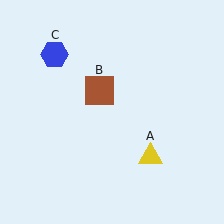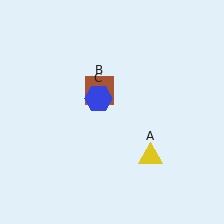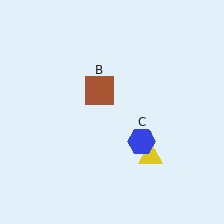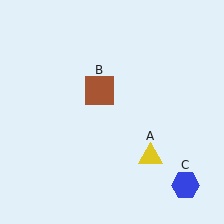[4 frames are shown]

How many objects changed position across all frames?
1 object changed position: blue hexagon (object C).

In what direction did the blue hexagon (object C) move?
The blue hexagon (object C) moved down and to the right.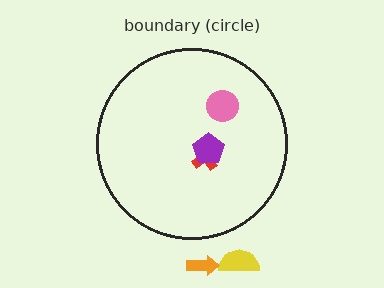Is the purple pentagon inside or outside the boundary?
Inside.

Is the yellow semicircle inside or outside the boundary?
Outside.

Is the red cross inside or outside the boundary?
Inside.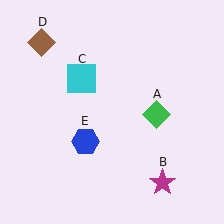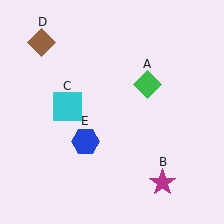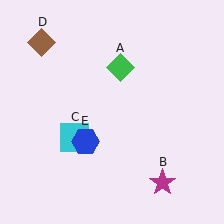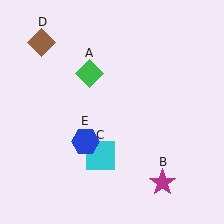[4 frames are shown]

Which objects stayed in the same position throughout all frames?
Magenta star (object B) and brown diamond (object D) and blue hexagon (object E) remained stationary.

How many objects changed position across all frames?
2 objects changed position: green diamond (object A), cyan square (object C).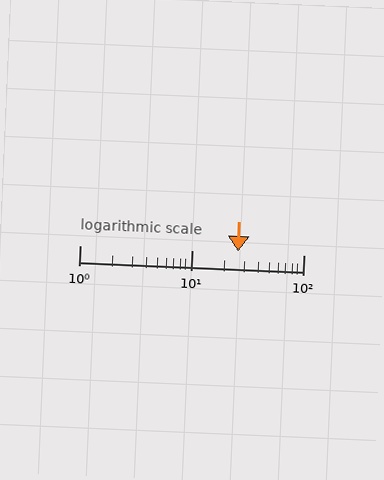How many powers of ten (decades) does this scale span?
The scale spans 2 decades, from 1 to 100.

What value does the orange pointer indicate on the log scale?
The pointer indicates approximately 26.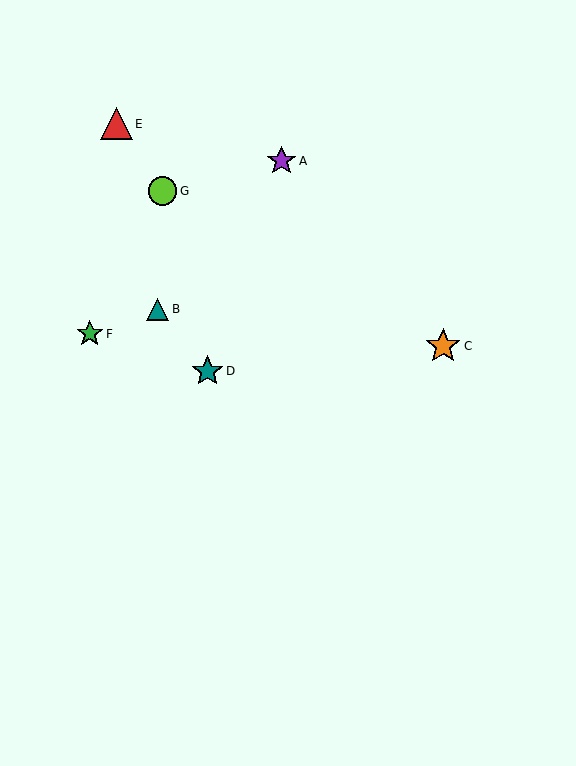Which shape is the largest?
The orange star (labeled C) is the largest.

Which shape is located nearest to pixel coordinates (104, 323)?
The green star (labeled F) at (90, 334) is nearest to that location.